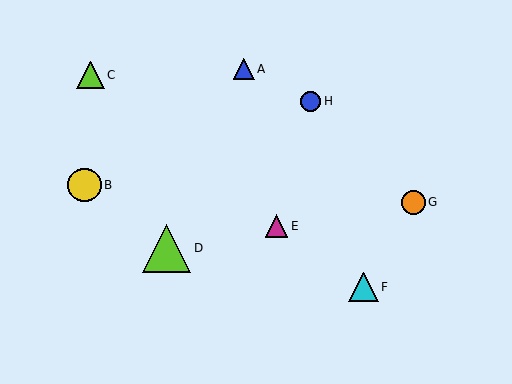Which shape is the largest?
The lime triangle (labeled D) is the largest.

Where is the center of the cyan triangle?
The center of the cyan triangle is at (363, 287).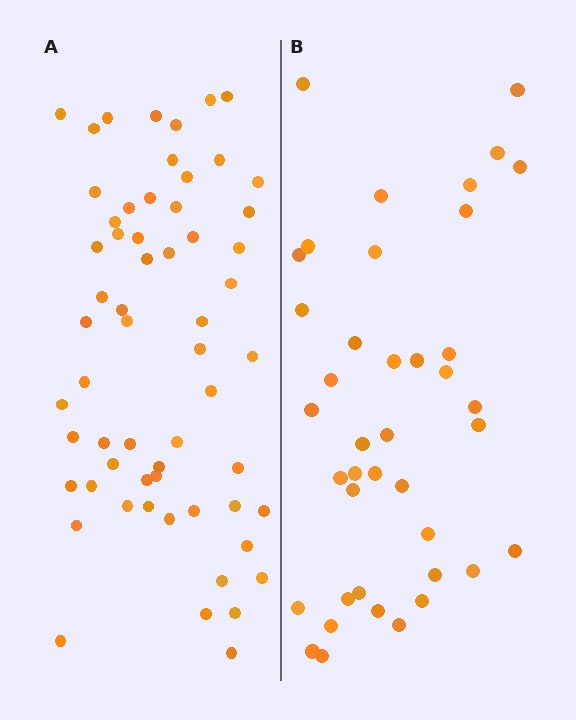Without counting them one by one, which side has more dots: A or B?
Region A (the left region) has more dots.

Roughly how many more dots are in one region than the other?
Region A has approximately 20 more dots than region B.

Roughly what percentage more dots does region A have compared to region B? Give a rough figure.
About 50% more.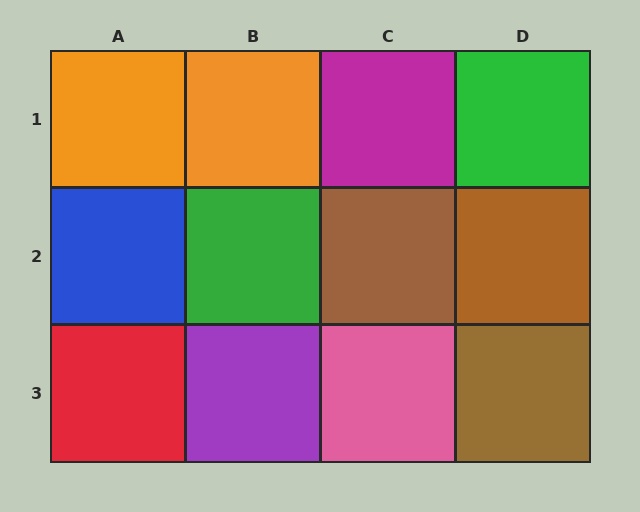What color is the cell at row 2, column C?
Brown.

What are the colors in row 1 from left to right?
Orange, orange, magenta, green.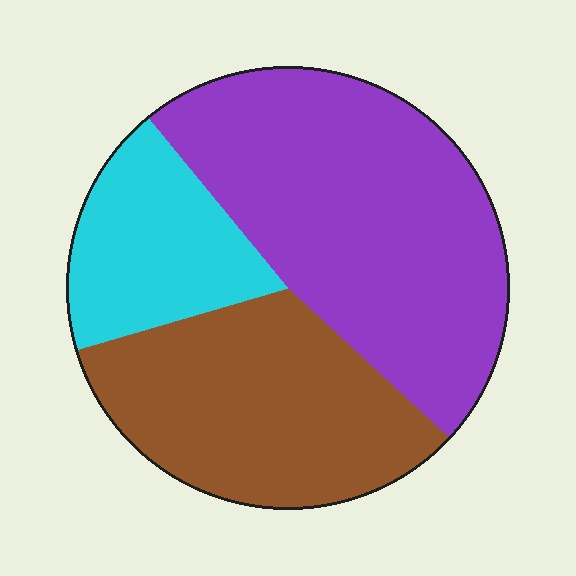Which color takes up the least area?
Cyan, at roughly 20%.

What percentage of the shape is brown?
Brown takes up about one third (1/3) of the shape.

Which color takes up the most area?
Purple, at roughly 50%.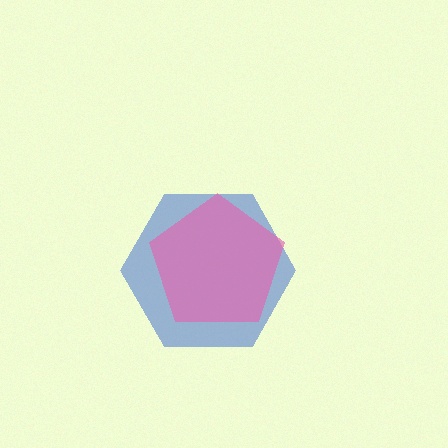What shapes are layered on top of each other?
The layered shapes are: a blue hexagon, a pink pentagon.